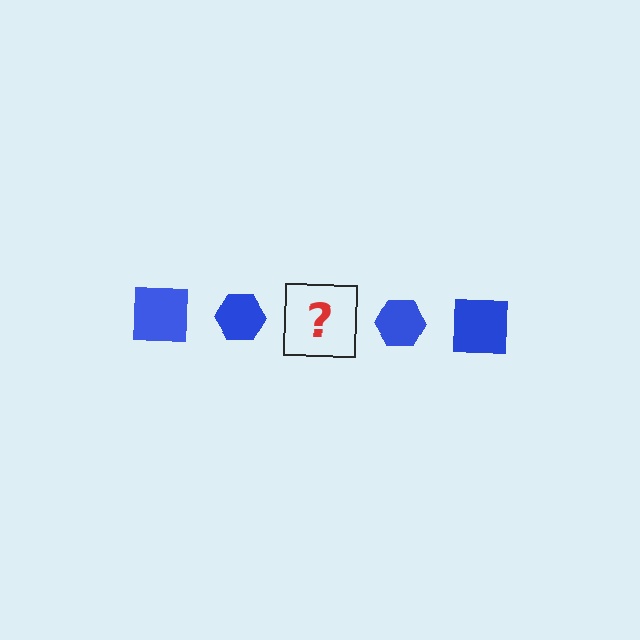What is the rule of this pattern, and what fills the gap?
The rule is that the pattern cycles through square, hexagon shapes in blue. The gap should be filled with a blue square.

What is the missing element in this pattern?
The missing element is a blue square.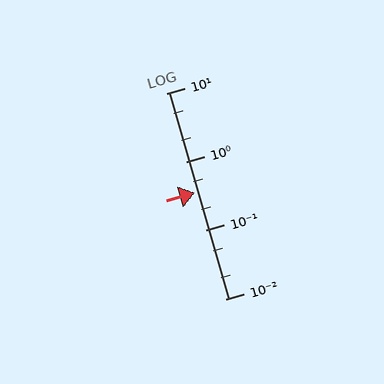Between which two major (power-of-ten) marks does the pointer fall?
The pointer is between 0.1 and 1.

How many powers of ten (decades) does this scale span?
The scale spans 3 decades, from 0.01 to 10.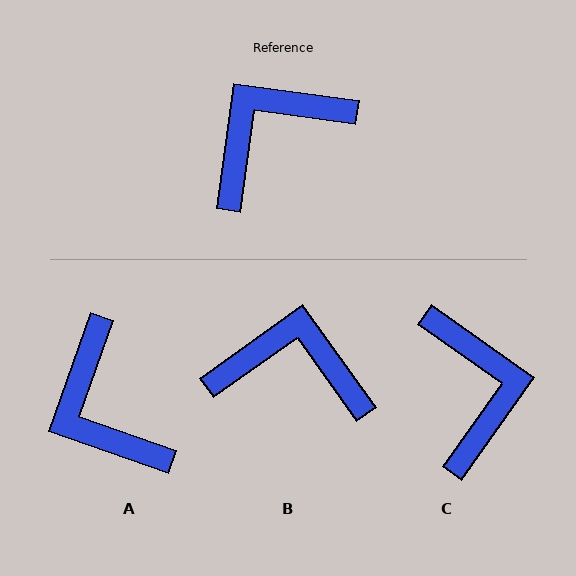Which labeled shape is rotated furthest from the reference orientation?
C, about 117 degrees away.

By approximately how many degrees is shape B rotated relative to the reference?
Approximately 47 degrees clockwise.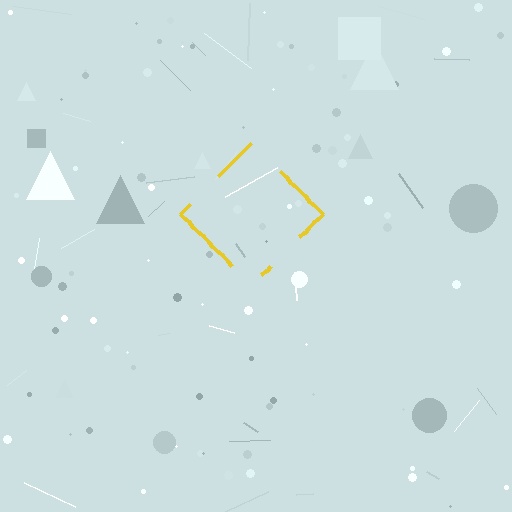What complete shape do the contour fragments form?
The contour fragments form a diamond.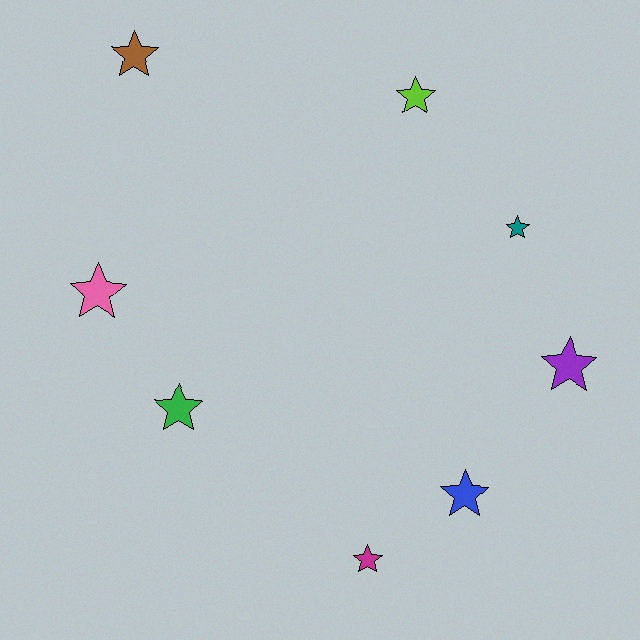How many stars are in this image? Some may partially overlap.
There are 8 stars.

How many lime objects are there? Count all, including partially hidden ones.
There is 1 lime object.